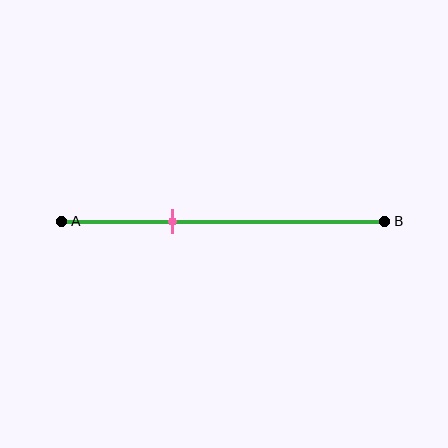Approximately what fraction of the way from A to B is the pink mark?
The pink mark is approximately 35% of the way from A to B.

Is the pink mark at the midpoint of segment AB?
No, the mark is at about 35% from A, not at the 50% midpoint.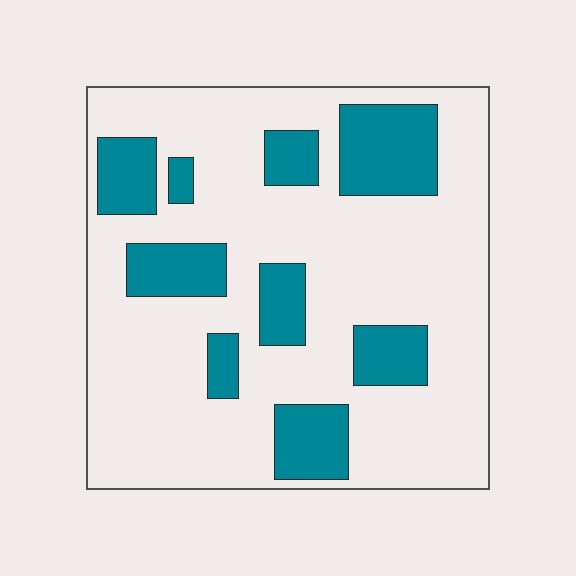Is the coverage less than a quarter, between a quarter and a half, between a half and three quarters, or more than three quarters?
Less than a quarter.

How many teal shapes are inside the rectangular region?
9.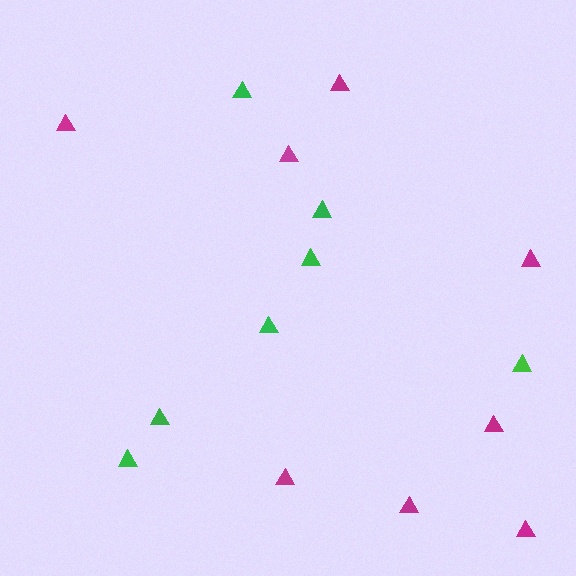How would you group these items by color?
There are 2 groups: one group of green triangles (7) and one group of magenta triangles (8).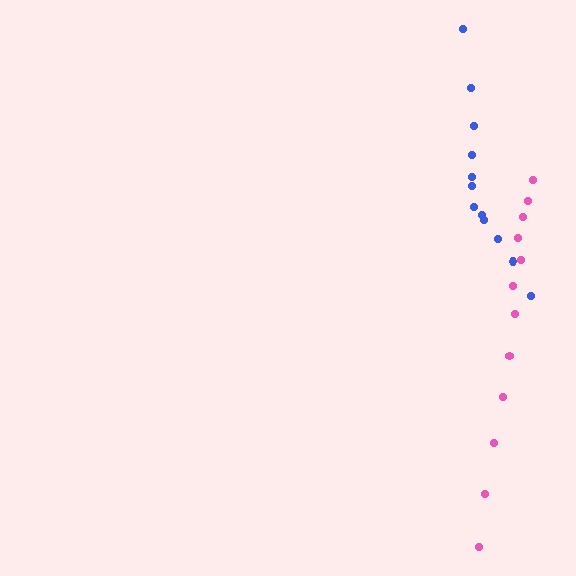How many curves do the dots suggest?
There are 2 distinct paths.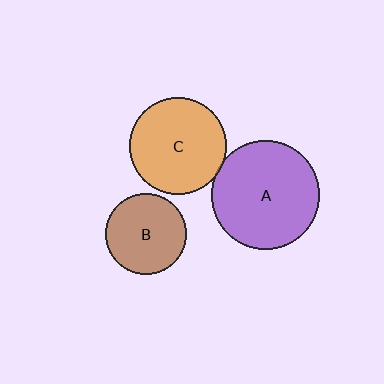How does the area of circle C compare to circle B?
Approximately 1.5 times.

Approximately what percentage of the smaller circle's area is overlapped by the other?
Approximately 5%.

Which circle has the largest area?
Circle A (purple).